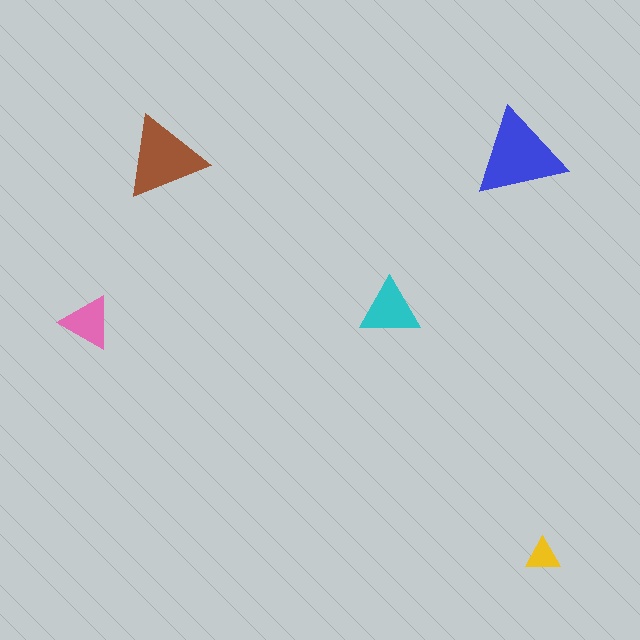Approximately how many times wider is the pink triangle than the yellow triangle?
About 1.5 times wider.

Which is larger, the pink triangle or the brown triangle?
The brown one.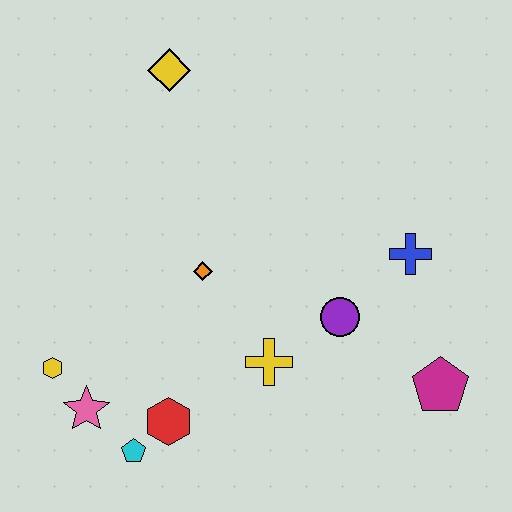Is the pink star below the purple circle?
Yes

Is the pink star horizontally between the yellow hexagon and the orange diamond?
Yes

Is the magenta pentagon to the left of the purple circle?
No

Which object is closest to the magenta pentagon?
The purple circle is closest to the magenta pentagon.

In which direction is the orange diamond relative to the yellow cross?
The orange diamond is above the yellow cross.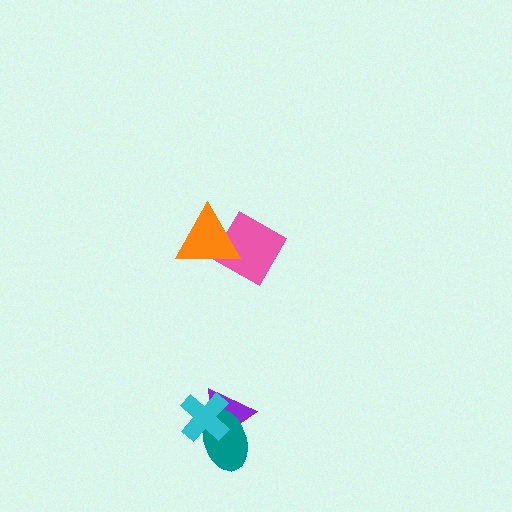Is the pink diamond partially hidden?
Yes, it is partially covered by another shape.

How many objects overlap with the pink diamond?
1 object overlaps with the pink diamond.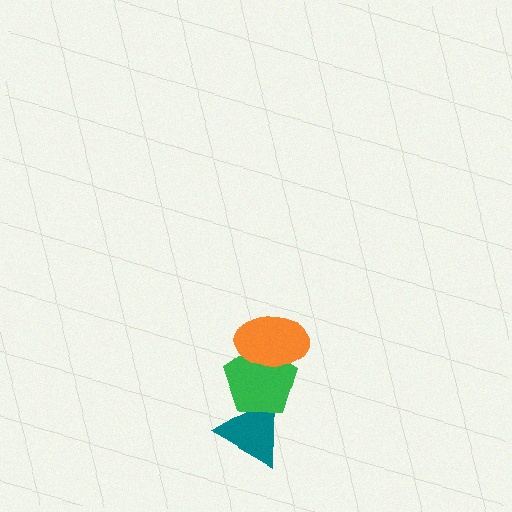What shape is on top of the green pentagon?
The orange ellipse is on top of the green pentagon.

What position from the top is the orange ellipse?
The orange ellipse is 1st from the top.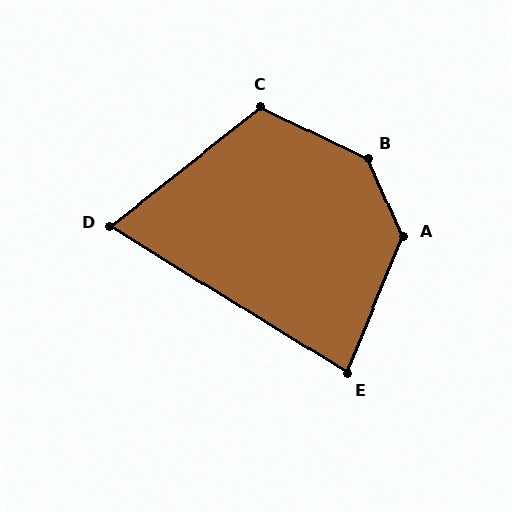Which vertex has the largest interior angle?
B, at approximately 140 degrees.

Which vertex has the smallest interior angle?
D, at approximately 70 degrees.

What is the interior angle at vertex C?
Approximately 116 degrees (obtuse).